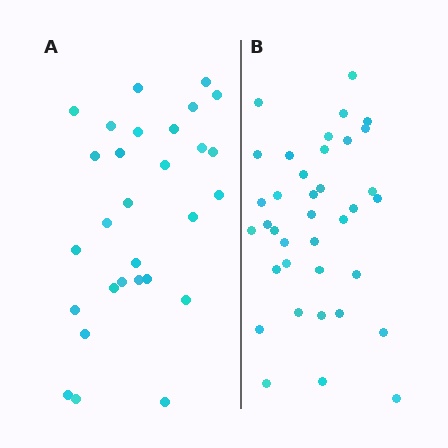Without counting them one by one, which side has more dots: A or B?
Region B (the right region) has more dots.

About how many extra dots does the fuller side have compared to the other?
Region B has roughly 8 or so more dots than region A.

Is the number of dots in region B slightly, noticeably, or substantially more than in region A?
Region B has noticeably more, but not dramatically so. The ratio is roughly 1.3 to 1.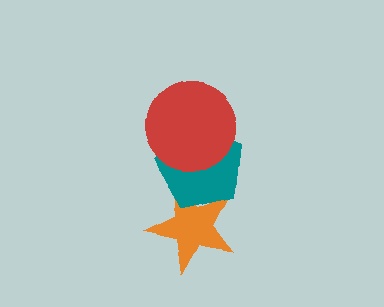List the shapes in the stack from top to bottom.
From top to bottom: the red circle, the teal pentagon, the orange star.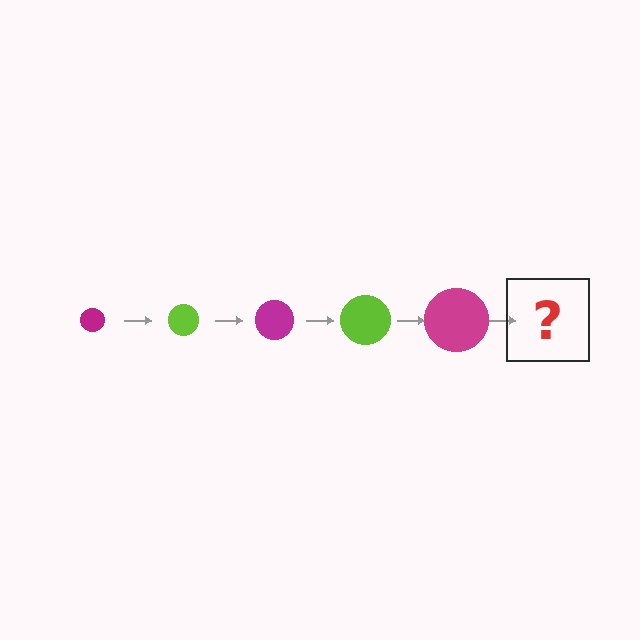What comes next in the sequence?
The next element should be a lime circle, larger than the previous one.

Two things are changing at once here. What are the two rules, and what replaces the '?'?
The two rules are that the circle grows larger each step and the color cycles through magenta and lime. The '?' should be a lime circle, larger than the previous one.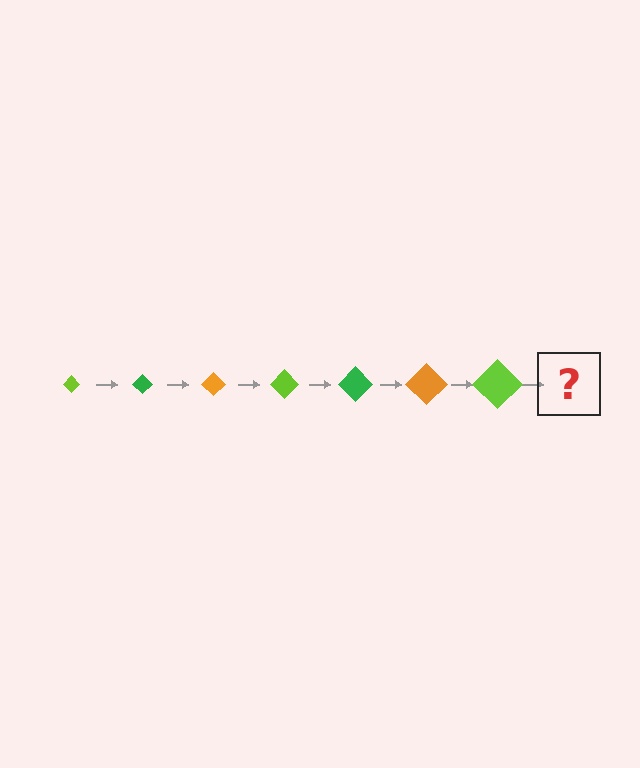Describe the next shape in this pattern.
It should be a green diamond, larger than the previous one.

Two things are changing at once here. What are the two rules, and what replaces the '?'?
The two rules are that the diamond grows larger each step and the color cycles through lime, green, and orange. The '?' should be a green diamond, larger than the previous one.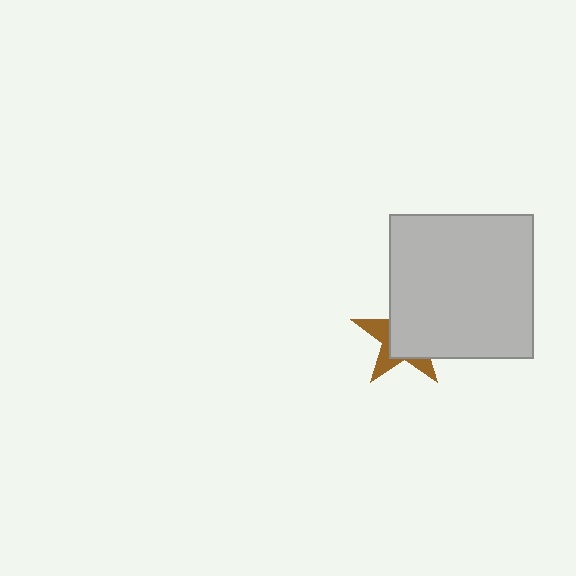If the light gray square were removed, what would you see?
You would see the complete brown star.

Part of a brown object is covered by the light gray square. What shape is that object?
It is a star.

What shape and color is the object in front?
The object in front is a light gray square.